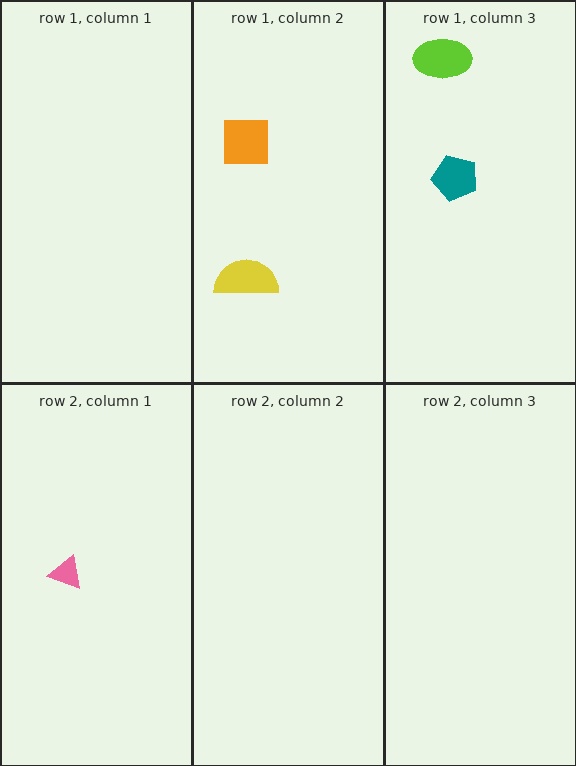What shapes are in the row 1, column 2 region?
The orange square, the yellow semicircle.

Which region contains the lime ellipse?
The row 1, column 3 region.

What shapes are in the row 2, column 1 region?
The pink triangle.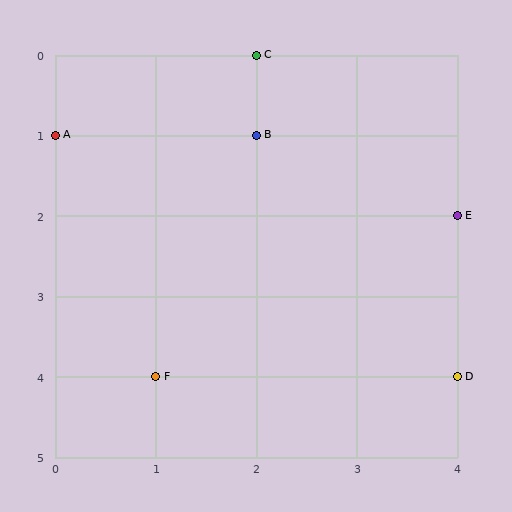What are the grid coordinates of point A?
Point A is at grid coordinates (0, 1).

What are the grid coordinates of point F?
Point F is at grid coordinates (1, 4).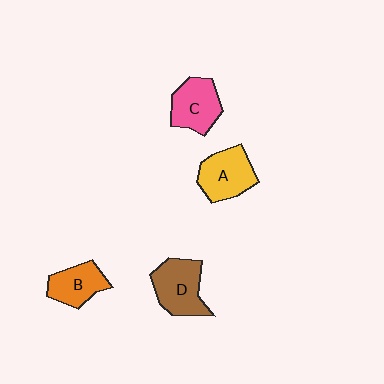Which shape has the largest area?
Shape D (brown).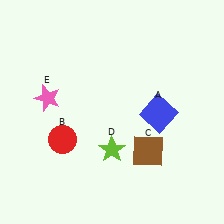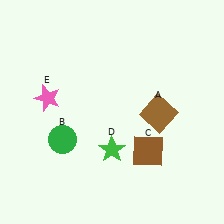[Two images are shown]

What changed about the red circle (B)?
In Image 1, B is red. In Image 2, it changed to green.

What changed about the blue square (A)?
In Image 1, A is blue. In Image 2, it changed to brown.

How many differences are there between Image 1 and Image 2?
There are 3 differences between the two images.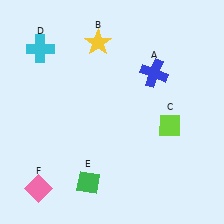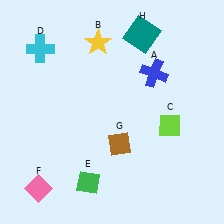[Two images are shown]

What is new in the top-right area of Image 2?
A teal square (H) was added in the top-right area of Image 2.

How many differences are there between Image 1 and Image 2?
There are 2 differences between the two images.